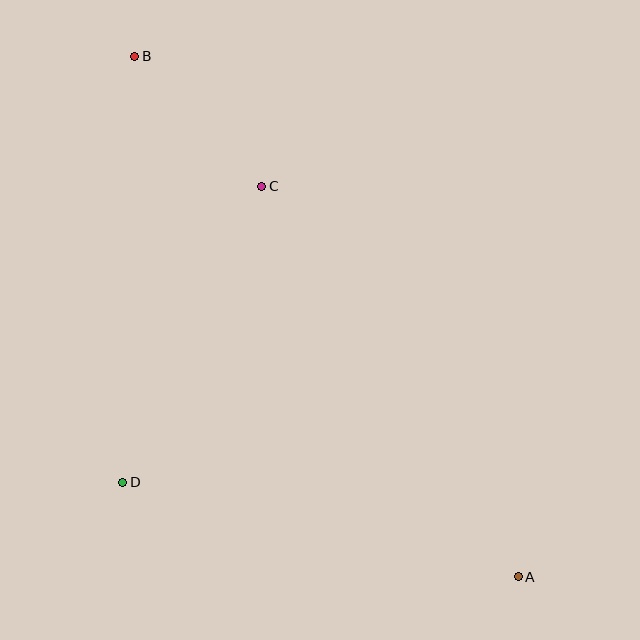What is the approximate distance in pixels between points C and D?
The distance between C and D is approximately 327 pixels.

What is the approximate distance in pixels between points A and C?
The distance between A and C is approximately 467 pixels.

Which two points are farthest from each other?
Points A and B are farthest from each other.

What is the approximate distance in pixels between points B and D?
The distance between B and D is approximately 426 pixels.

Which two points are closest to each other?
Points B and C are closest to each other.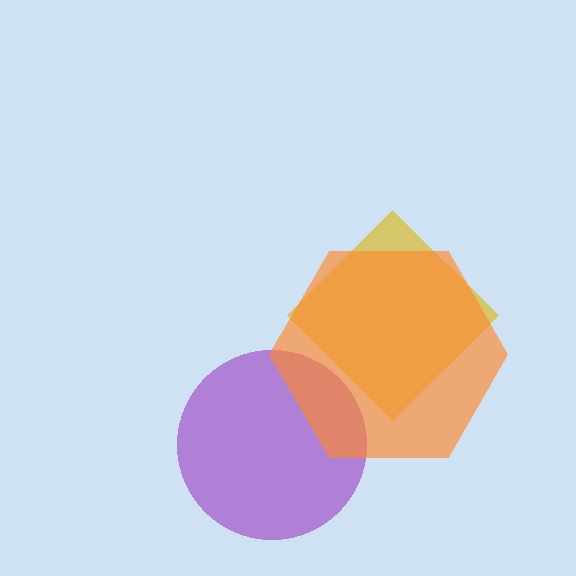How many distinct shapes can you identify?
There are 3 distinct shapes: a purple circle, a yellow diamond, an orange hexagon.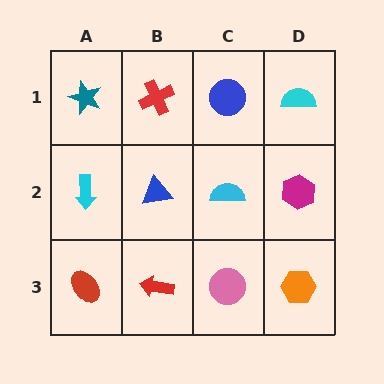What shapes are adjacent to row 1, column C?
A cyan semicircle (row 2, column C), a red cross (row 1, column B), a cyan semicircle (row 1, column D).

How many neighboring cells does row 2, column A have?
3.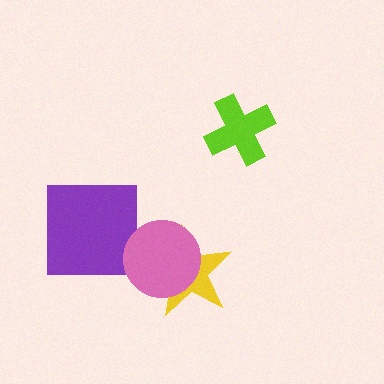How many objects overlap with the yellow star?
1 object overlaps with the yellow star.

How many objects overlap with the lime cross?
0 objects overlap with the lime cross.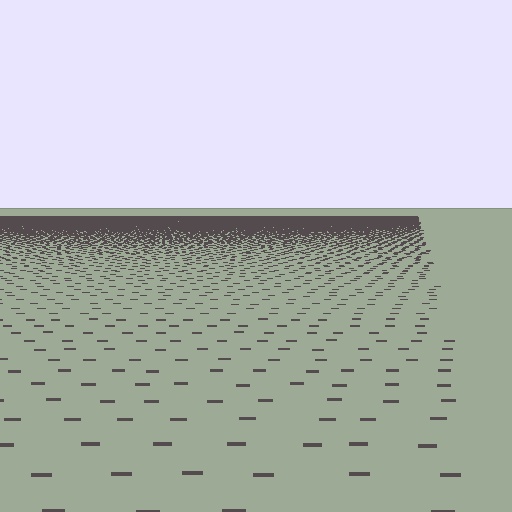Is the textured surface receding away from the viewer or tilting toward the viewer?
The surface is receding away from the viewer. Texture elements get smaller and denser toward the top.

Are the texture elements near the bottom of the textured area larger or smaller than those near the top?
Larger. Near the bottom, elements are closer to the viewer and appear at a bigger on-screen size.